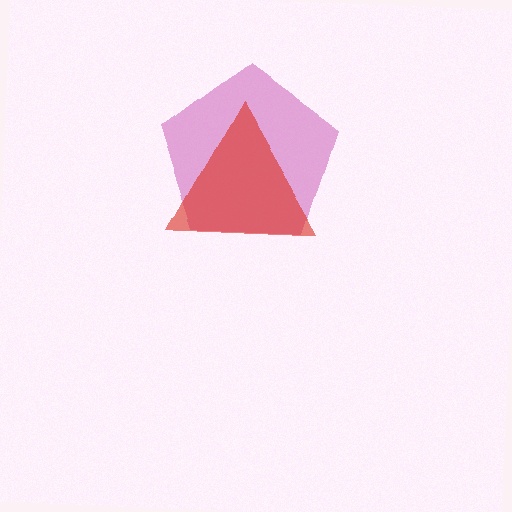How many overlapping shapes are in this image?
There are 2 overlapping shapes in the image.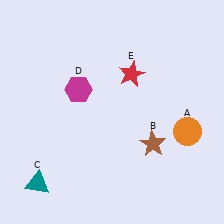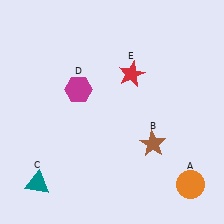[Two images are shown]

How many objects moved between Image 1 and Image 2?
1 object moved between the two images.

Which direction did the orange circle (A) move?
The orange circle (A) moved down.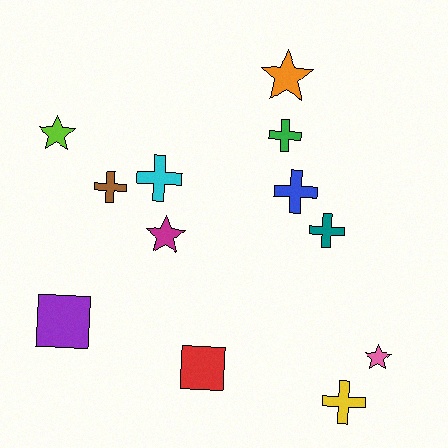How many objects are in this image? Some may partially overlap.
There are 12 objects.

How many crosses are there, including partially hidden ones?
There are 6 crosses.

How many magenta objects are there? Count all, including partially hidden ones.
There is 1 magenta object.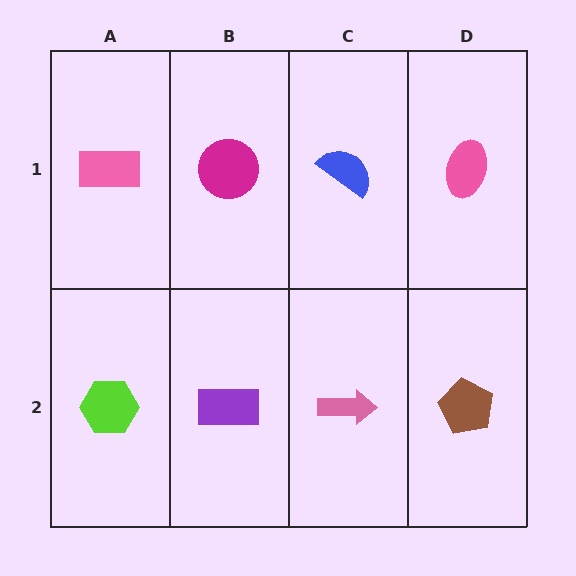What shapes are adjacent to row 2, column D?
A pink ellipse (row 1, column D), a pink arrow (row 2, column C).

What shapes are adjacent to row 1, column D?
A brown pentagon (row 2, column D), a blue semicircle (row 1, column C).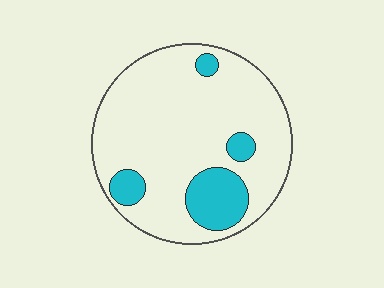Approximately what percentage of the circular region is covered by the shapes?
Approximately 15%.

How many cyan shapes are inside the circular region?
4.